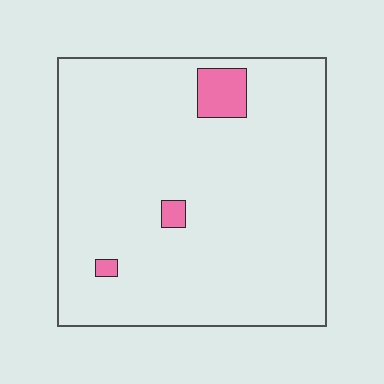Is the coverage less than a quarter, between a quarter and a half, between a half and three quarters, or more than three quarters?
Less than a quarter.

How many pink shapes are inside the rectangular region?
3.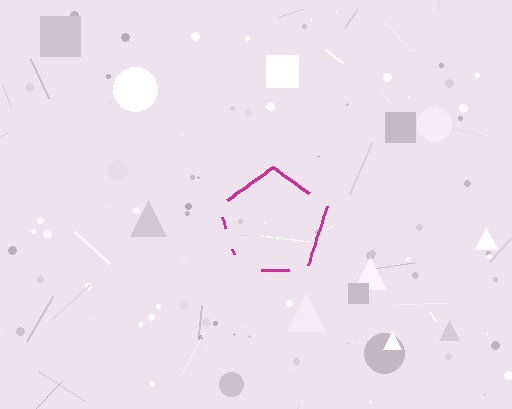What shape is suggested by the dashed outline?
The dashed outline suggests a pentagon.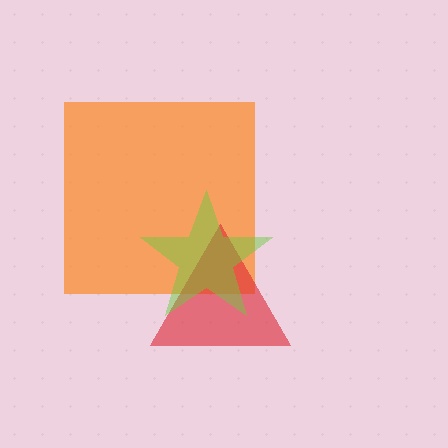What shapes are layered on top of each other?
The layered shapes are: an orange square, a red triangle, a lime star.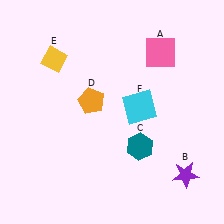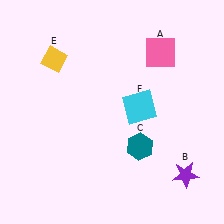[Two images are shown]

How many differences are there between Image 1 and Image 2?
There is 1 difference between the two images.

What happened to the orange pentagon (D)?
The orange pentagon (D) was removed in Image 2. It was in the top-left area of Image 1.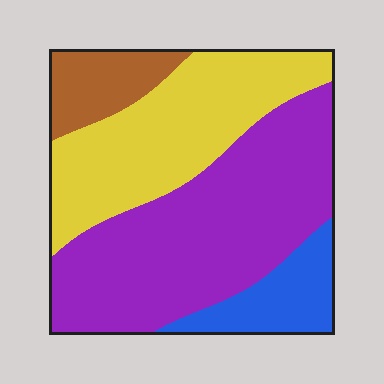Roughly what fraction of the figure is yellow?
Yellow covers about 30% of the figure.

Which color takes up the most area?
Purple, at roughly 45%.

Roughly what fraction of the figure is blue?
Blue covers about 10% of the figure.